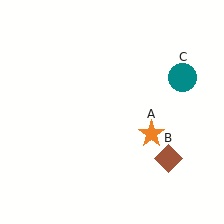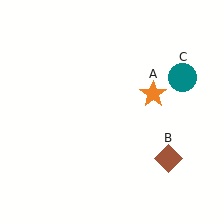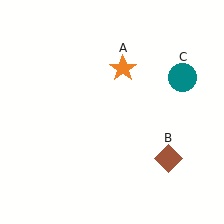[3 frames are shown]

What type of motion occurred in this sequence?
The orange star (object A) rotated counterclockwise around the center of the scene.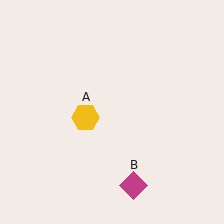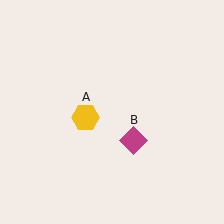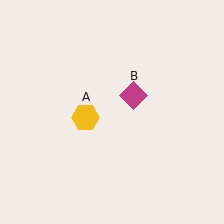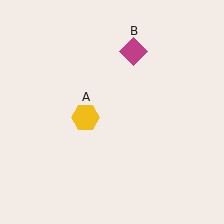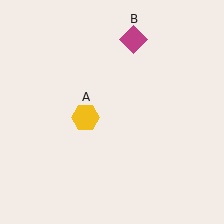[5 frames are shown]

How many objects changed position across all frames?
1 object changed position: magenta diamond (object B).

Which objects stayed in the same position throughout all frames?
Yellow hexagon (object A) remained stationary.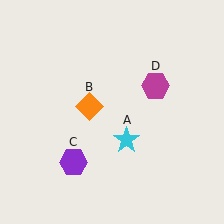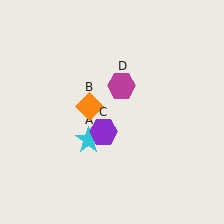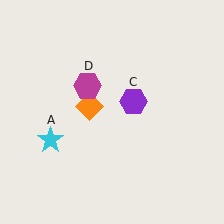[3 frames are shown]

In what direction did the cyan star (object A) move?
The cyan star (object A) moved left.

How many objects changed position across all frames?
3 objects changed position: cyan star (object A), purple hexagon (object C), magenta hexagon (object D).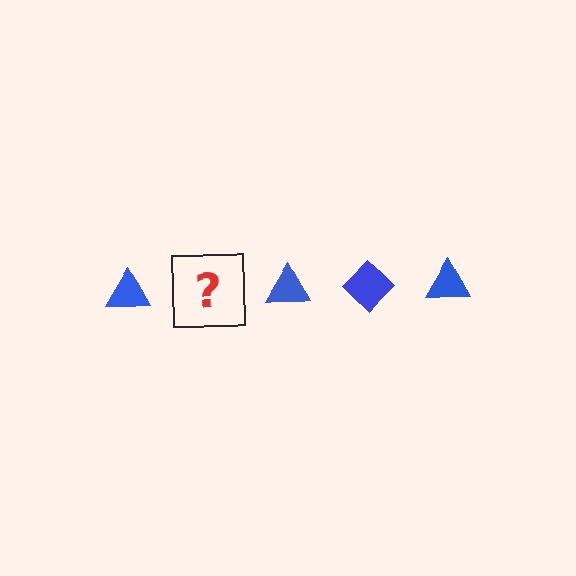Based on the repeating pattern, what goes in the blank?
The blank should be a blue diamond.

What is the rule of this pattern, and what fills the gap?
The rule is that the pattern cycles through triangle, diamond shapes in blue. The gap should be filled with a blue diamond.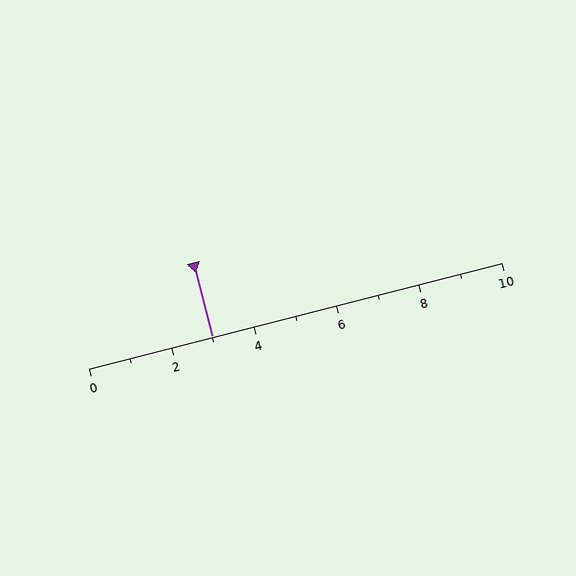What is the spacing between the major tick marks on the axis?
The major ticks are spaced 2 apart.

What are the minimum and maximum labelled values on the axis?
The axis runs from 0 to 10.